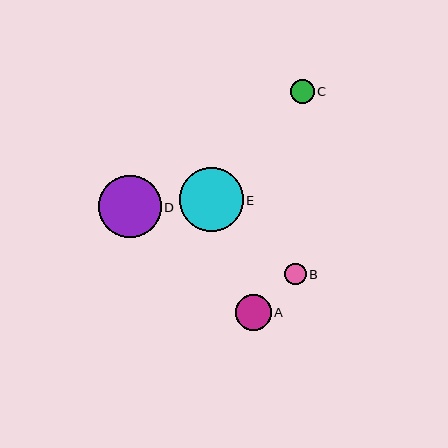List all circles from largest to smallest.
From largest to smallest: E, D, A, C, B.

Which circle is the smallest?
Circle B is the smallest with a size of approximately 21 pixels.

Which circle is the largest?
Circle E is the largest with a size of approximately 64 pixels.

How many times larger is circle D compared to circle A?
Circle D is approximately 1.7 times the size of circle A.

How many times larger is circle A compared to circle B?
Circle A is approximately 1.7 times the size of circle B.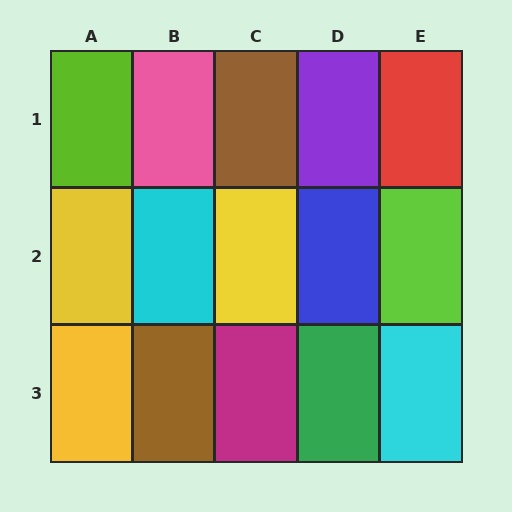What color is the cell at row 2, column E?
Lime.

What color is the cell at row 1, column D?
Purple.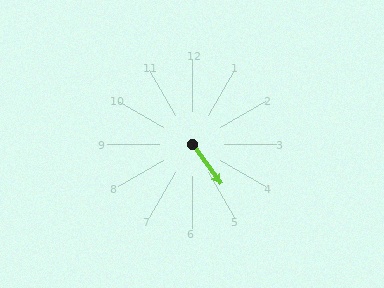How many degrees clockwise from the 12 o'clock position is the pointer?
Approximately 144 degrees.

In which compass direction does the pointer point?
Southeast.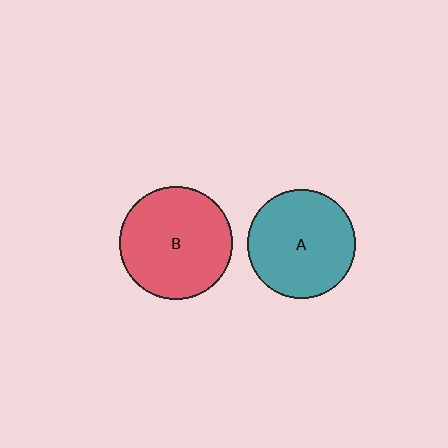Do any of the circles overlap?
No, none of the circles overlap.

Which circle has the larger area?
Circle B (red).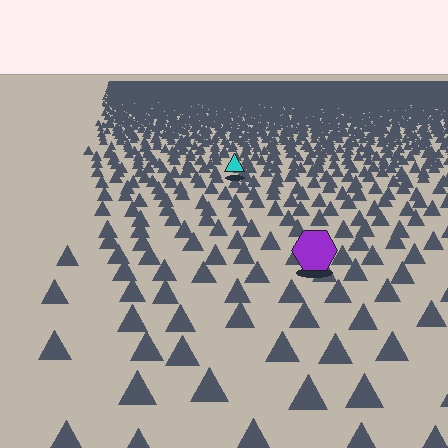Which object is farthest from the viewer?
The cyan triangle is farthest from the viewer. It appears smaller and the ground texture around it is denser.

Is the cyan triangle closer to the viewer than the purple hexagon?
No. The purple hexagon is closer — you can tell from the texture gradient: the ground texture is coarser near it.